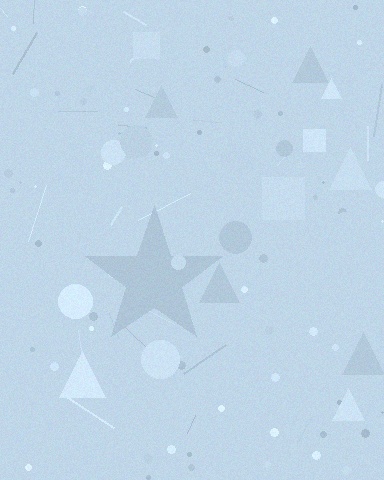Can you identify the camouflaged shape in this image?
The camouflaged shape is a star.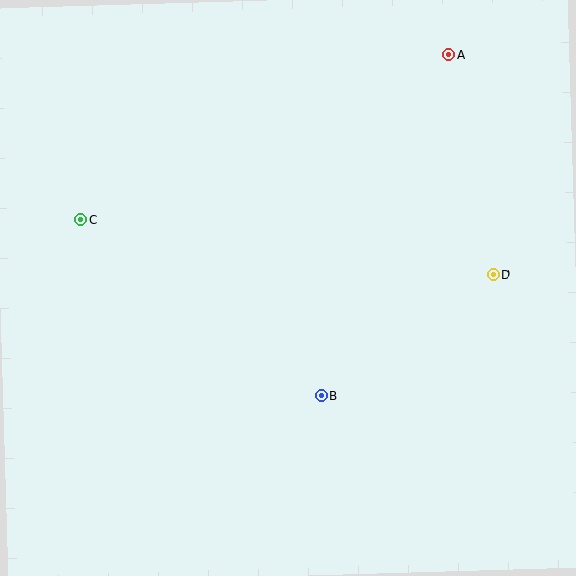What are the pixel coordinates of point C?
Point C is at (81, 220).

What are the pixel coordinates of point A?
Point A is at (449, 55).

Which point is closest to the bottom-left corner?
Point C is closest to the bottom-left corner.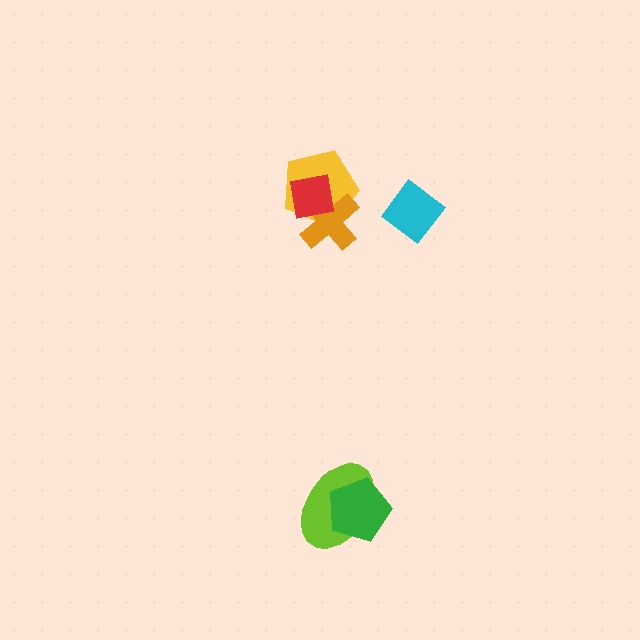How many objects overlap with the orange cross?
2 objects overlap with the orange cross.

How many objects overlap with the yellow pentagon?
2 objects overlap with the yellow pentagon.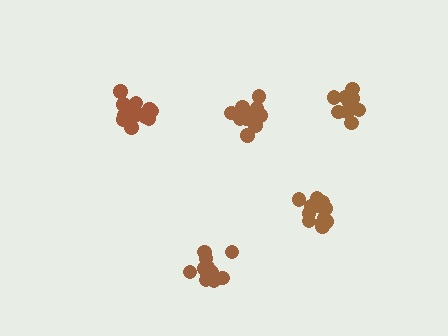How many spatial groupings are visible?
There are 5 spatial groupings.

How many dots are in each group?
Group 1: 11 dots, Group 2: 12 dots, Group 3: 13 dots, Group 4: 15 dots, Group 5: 10 dots (61 total).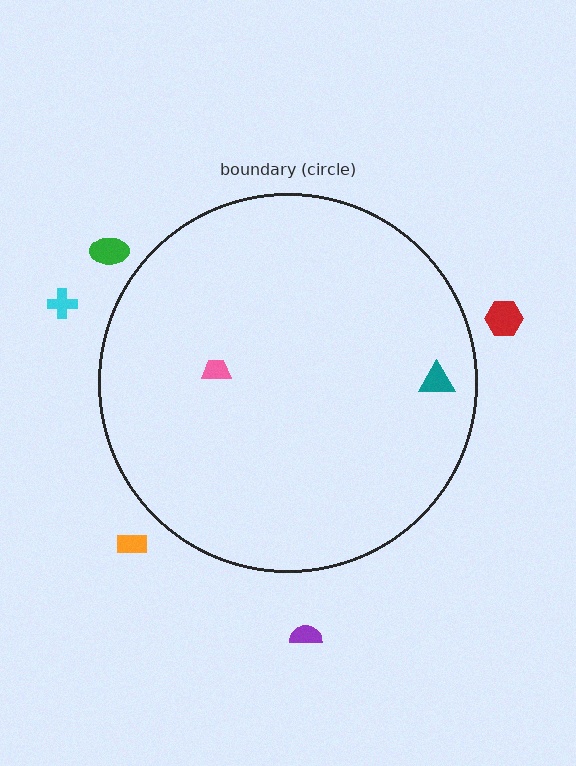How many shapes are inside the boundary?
2 inside, 5 outside.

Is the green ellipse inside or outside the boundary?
Outside.